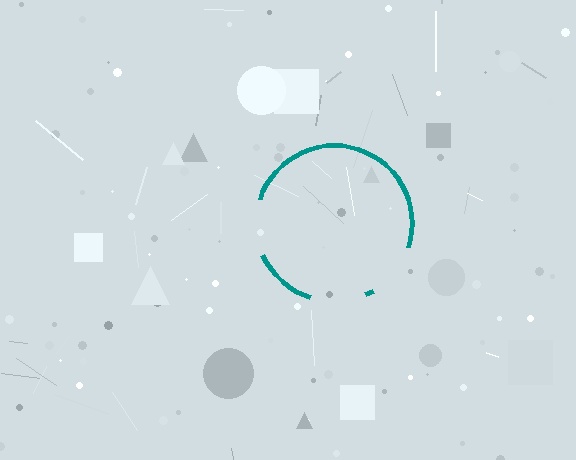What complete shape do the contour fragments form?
The contour fragments form a circle.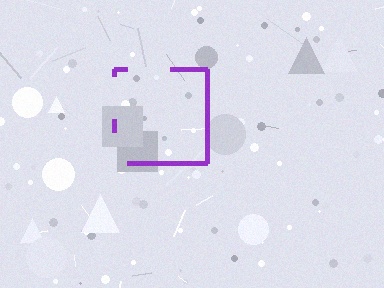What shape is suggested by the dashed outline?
The dashed outline suggests a square.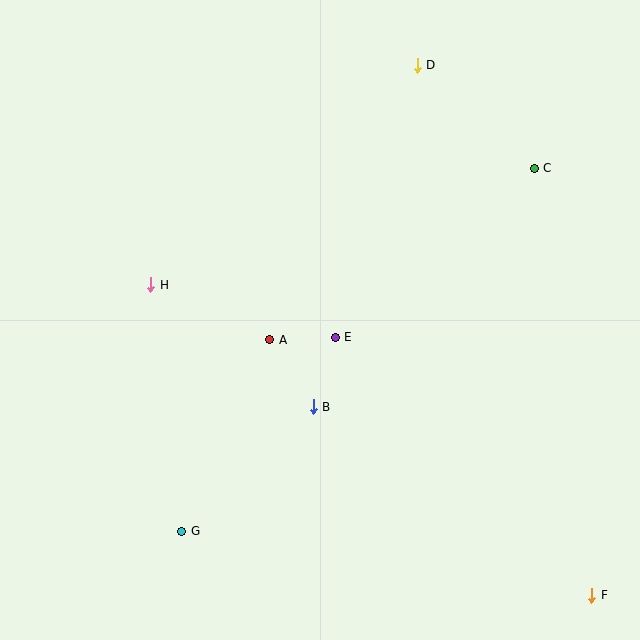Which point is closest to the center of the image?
Point E at (335, 337) is closest to the center.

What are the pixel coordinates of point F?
Point F is at (592, 595).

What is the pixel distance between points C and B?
The distance between C and B is 325 pixels.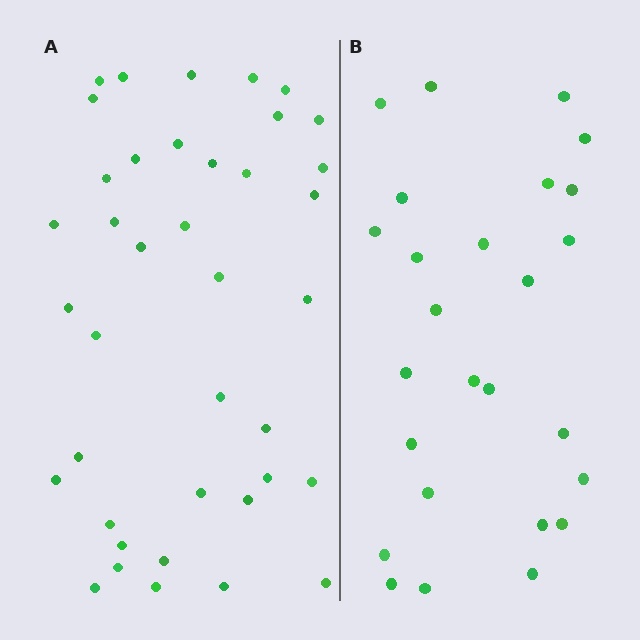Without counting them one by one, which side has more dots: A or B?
Region A (the left region) has more dots.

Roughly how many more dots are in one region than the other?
Region A has approximately 15 more dots than region B.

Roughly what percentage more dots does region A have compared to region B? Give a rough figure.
About 50% more.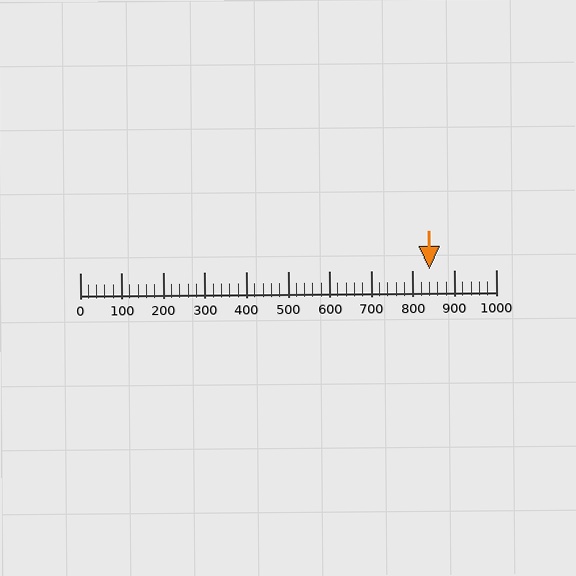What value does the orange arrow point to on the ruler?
The orange arrow points to approximately 840.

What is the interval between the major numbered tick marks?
The major tick marks are spaced 100 units apart.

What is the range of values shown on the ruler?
The ruler shows values from 0 to 1000.